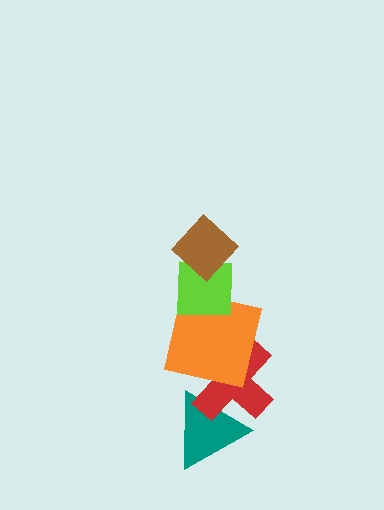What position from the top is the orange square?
The orange square is 3rd from the top.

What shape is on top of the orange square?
The lime square is on top of the orange square.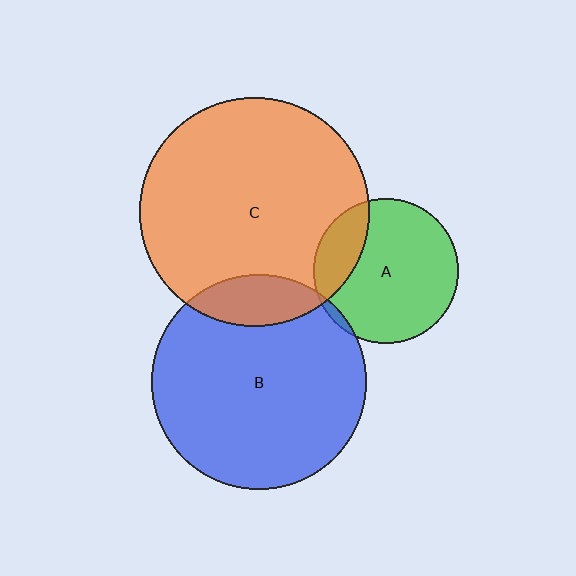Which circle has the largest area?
Circle C (orange).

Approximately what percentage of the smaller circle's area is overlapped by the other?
Approximately 15%.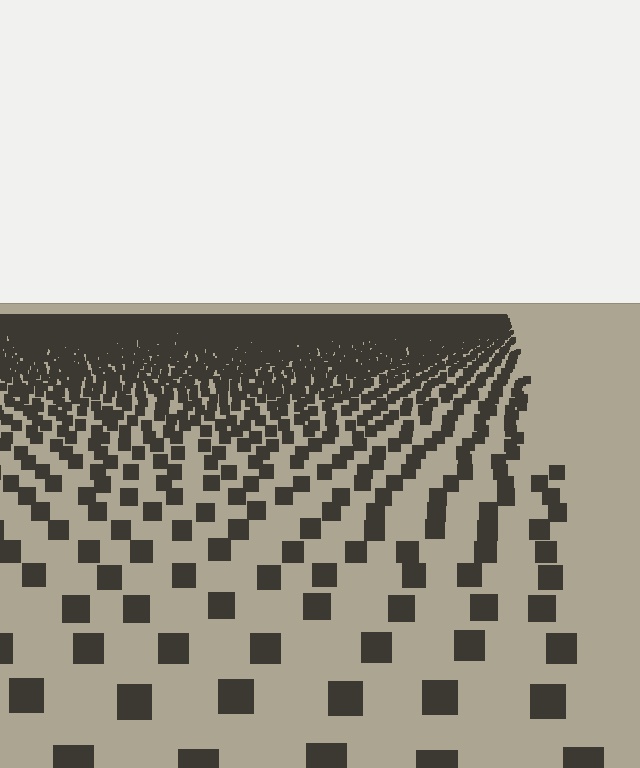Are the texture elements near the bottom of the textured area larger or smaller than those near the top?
Larger. Near the bottom, elements are closer to the viewer and appear at a bigger on-screen size.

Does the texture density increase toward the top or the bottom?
Density increases toward the top.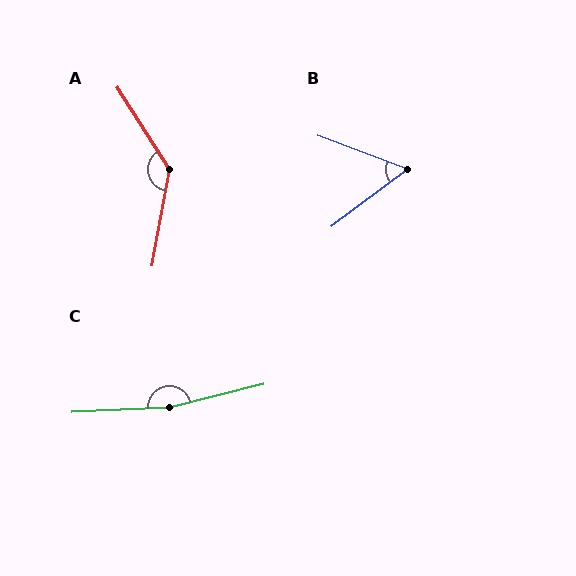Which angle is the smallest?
B, at approximately 57 degrees.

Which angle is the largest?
C, at approximately 169 degrees.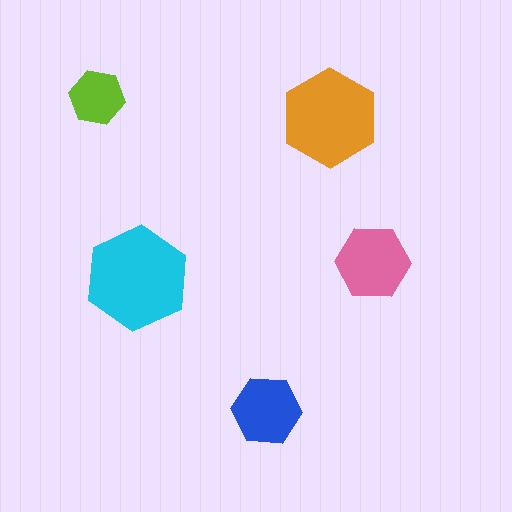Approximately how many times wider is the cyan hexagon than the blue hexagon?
About 1.5 times wider.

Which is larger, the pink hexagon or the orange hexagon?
The orange one.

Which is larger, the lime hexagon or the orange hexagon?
The orange one.